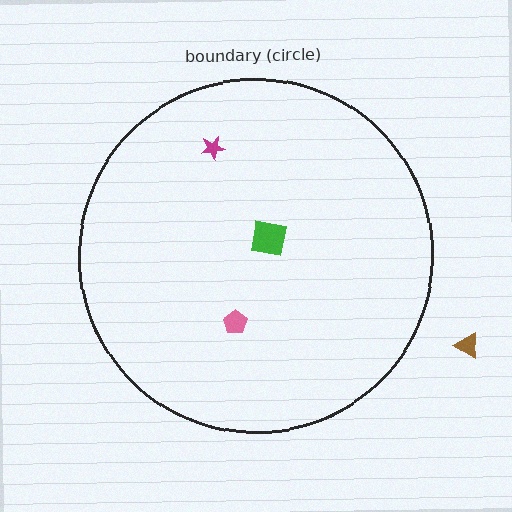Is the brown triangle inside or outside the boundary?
Outside.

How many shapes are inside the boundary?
3 inside, 1 outside.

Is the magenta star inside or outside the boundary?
Inside.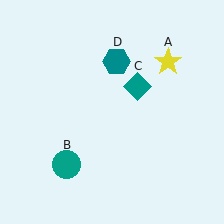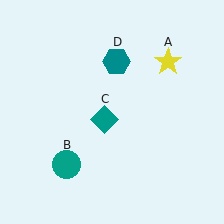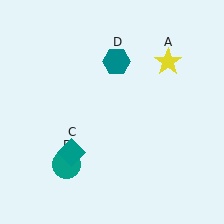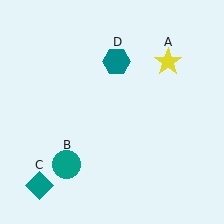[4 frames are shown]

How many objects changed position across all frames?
1 object changed position: teal diamond (object C).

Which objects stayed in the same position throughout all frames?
Yellow star (object A) and teal circle (object B) and teal hexagon (object D) remained stationary.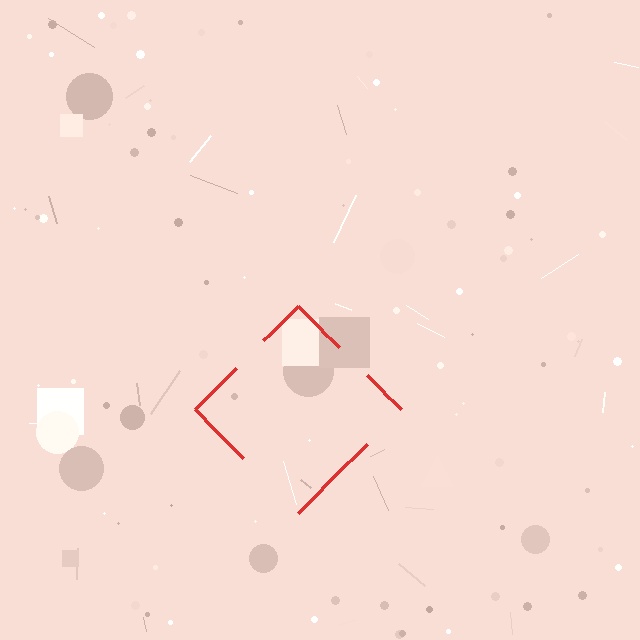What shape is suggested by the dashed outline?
The dashed outline suggests a diamond.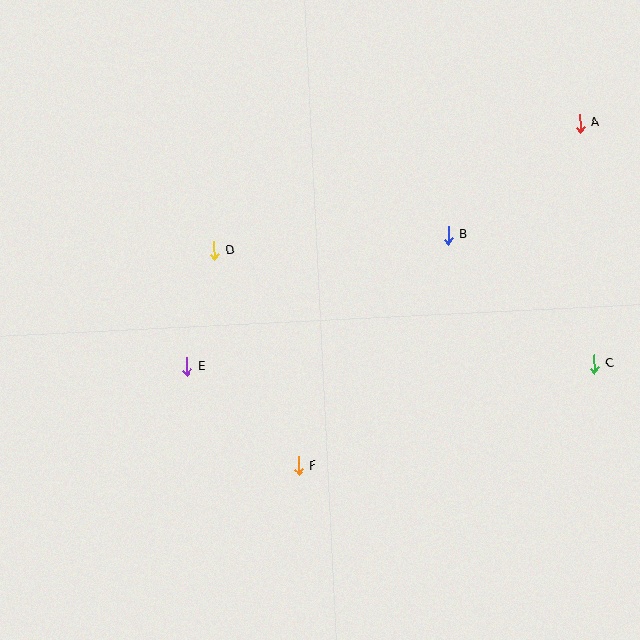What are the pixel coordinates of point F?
Point F is at (298, 466).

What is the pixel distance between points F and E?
The distance between F and E is 150 pixels.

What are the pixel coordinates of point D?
Point D is at (214, 251).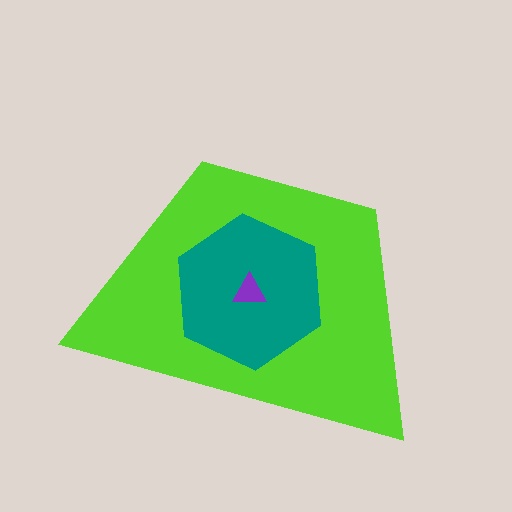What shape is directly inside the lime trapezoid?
The teal hexagon.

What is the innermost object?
The purple triangle.